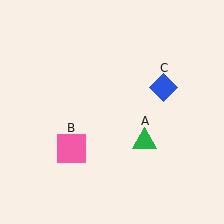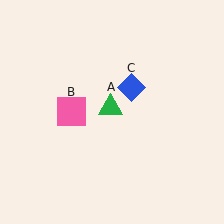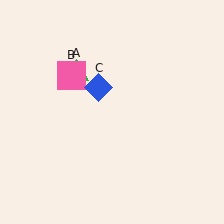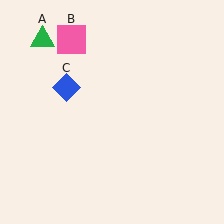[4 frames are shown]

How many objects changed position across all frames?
3 objects changed position: green triangle (object A), pink square (object B), blue diamond (object C).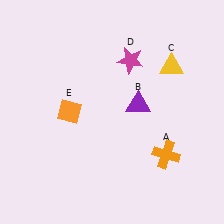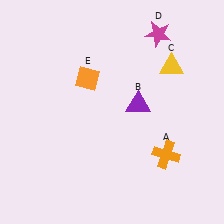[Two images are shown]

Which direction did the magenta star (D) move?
The magenta star (D) moved right.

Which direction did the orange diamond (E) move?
The orange diamond (E) moved up.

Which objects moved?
The objects that moved are: the magenta star (D), the orange diamond (E).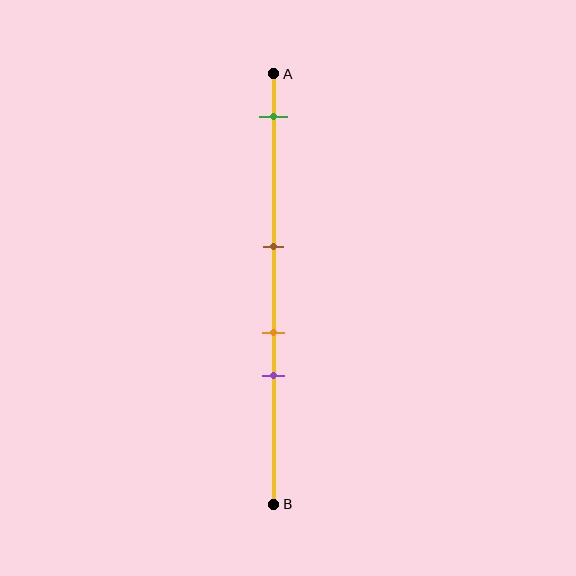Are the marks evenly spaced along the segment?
No, the marks are not evenly spaced.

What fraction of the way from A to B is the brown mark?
The brown mark is approximately 40% (0.4) of the way from A to B.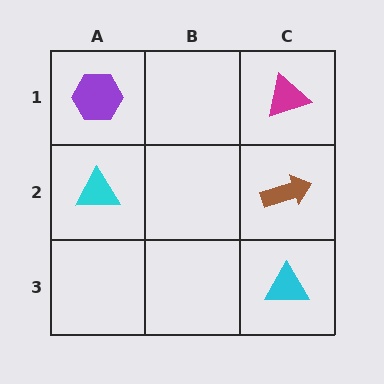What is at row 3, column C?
A cyan triangle.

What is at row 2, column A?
A cyan triangle.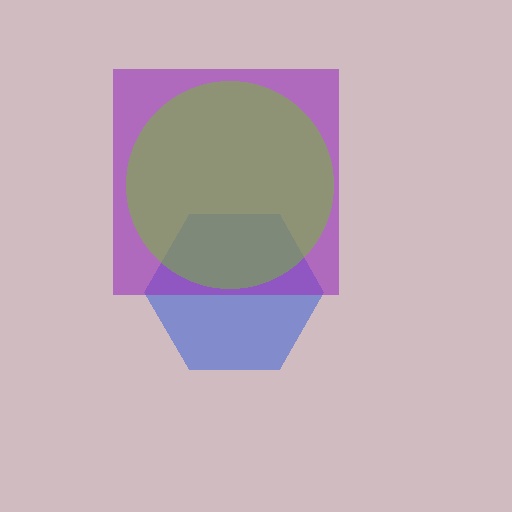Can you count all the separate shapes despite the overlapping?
Yes, there are 3 separate shapes.